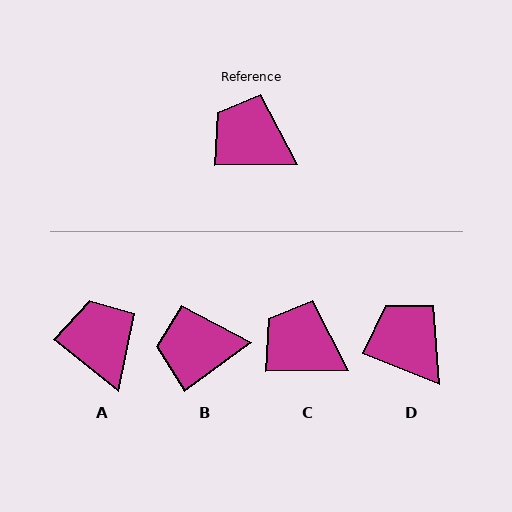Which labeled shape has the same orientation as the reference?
C.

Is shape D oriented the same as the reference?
No, it is off by about 23 degrees.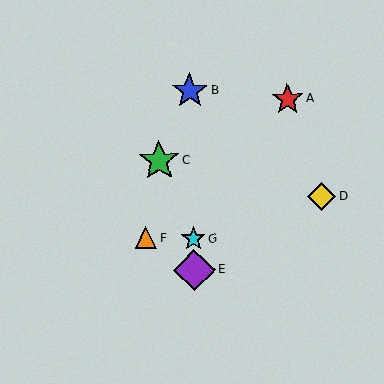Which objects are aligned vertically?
Objects B, E, G are aligned vertically.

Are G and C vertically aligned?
No, G is at x≈193 and C is at x≈159.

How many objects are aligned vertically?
3 objects (B, E, G) are aligned vertically.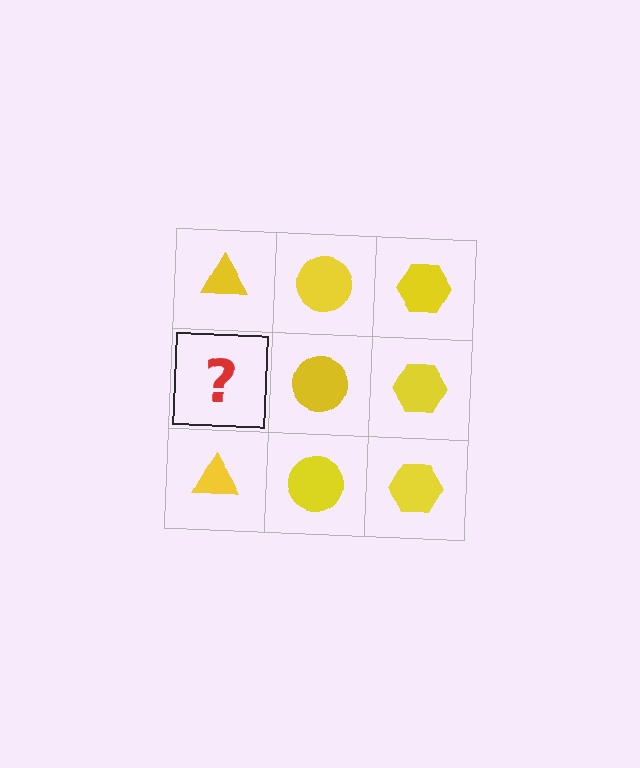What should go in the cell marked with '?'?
The missing cell should contain a yellow triangle.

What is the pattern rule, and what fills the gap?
The rule is that each column has a consistent shape. The gap should be filled with a yellow triangle.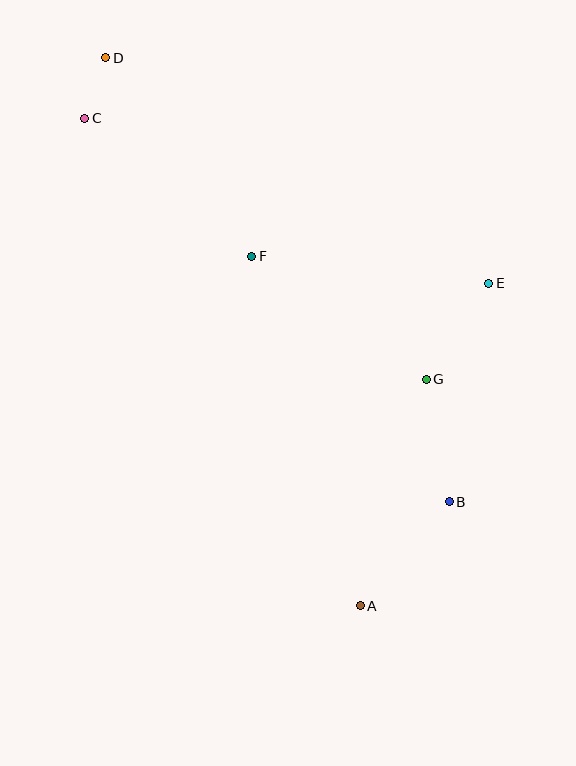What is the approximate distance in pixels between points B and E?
The distance between B and E is approximately 222 pixels.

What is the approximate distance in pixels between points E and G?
The distance between E and G is approximately 115 pixels.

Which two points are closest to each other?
Points C and D are closest to each other.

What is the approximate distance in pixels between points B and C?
The distance between B and C is approximately 529 pixels.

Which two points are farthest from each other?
Points A and D are farthest from each other.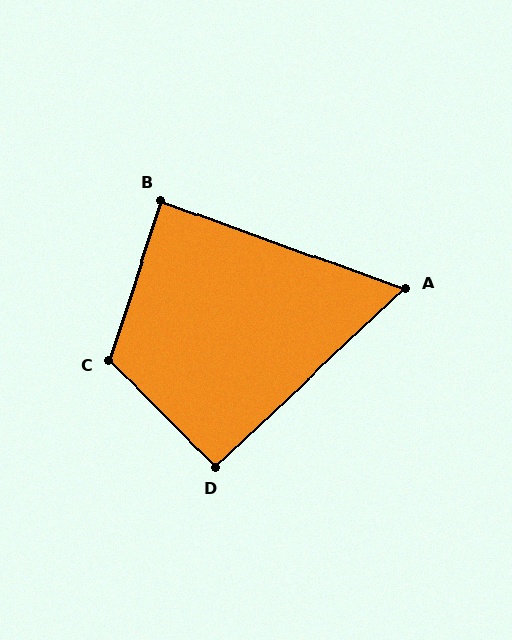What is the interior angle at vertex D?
Approximately 92 degrees (approximately right).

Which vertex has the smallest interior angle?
A, at approximately 63 degrees.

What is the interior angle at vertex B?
Approximately 88 degrees (approximately right).